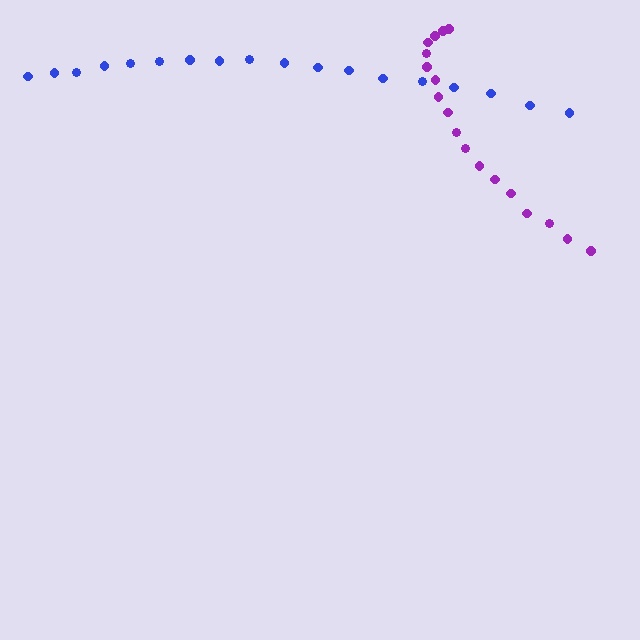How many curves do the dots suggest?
There are 2 distinct paths.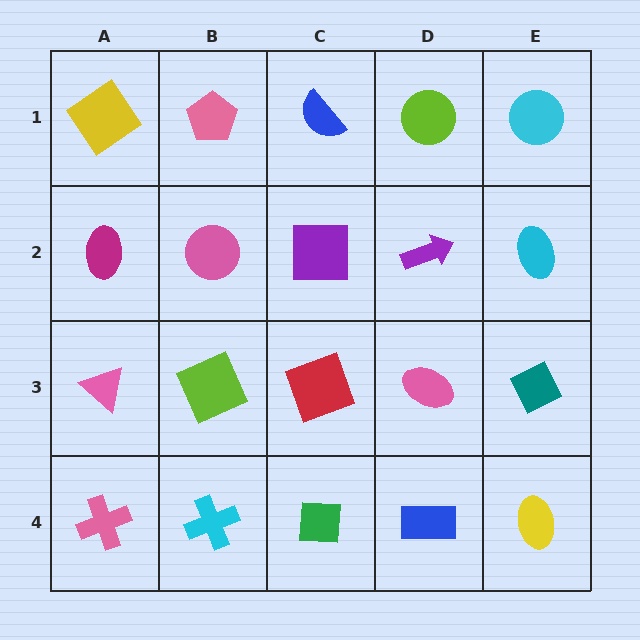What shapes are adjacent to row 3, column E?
A cyan ellipse (row 2, column E), a yellow ellipse (row 4, column E), a pink ellipse (row 3, column D).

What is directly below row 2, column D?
A pink ellipse.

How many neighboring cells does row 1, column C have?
3.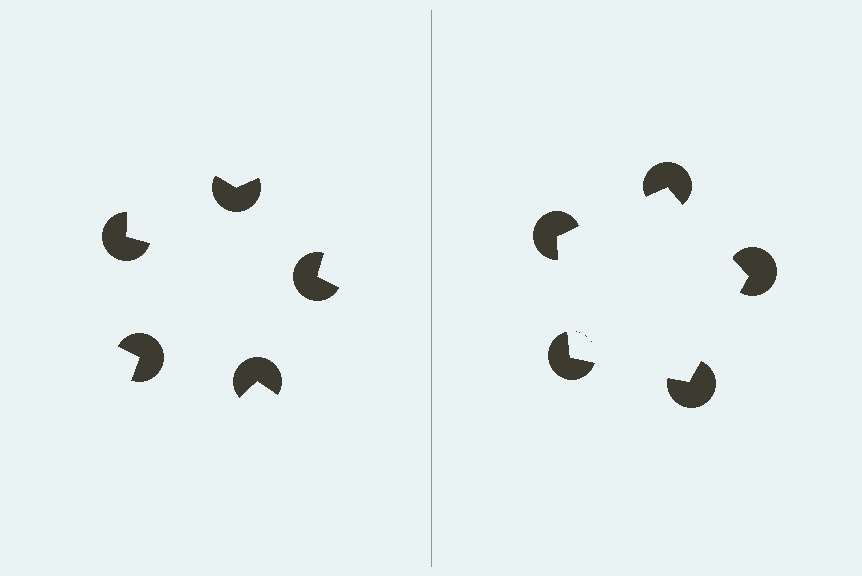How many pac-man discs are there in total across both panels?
10 — 5 on each side.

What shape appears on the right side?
An illusory pentagon.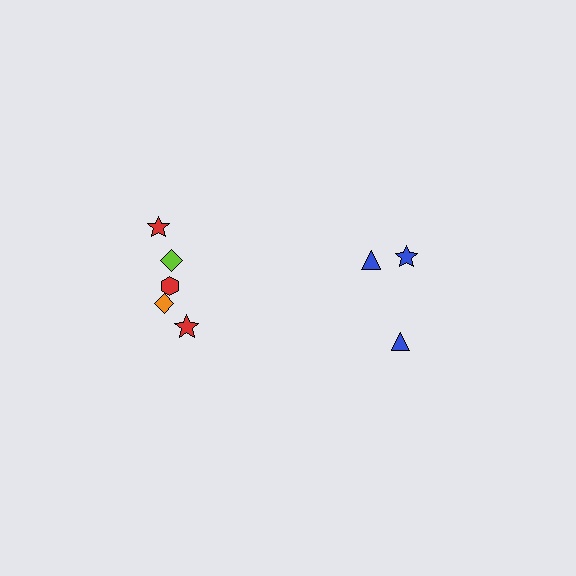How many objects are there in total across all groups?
There are 8 objects.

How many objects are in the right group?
There are 3 objects.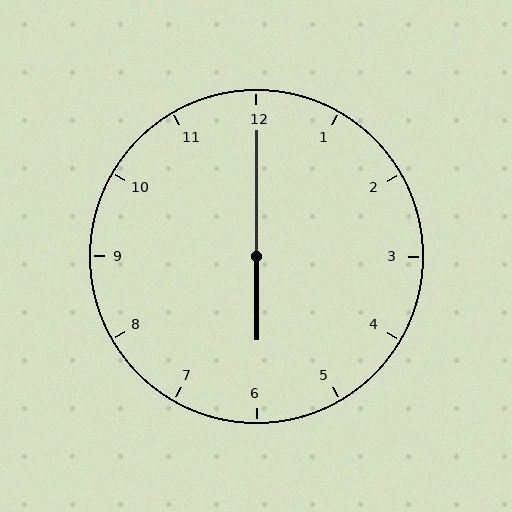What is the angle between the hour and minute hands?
Approximately 180 degrees.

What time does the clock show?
6:00.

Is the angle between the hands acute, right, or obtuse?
It is obtuse.